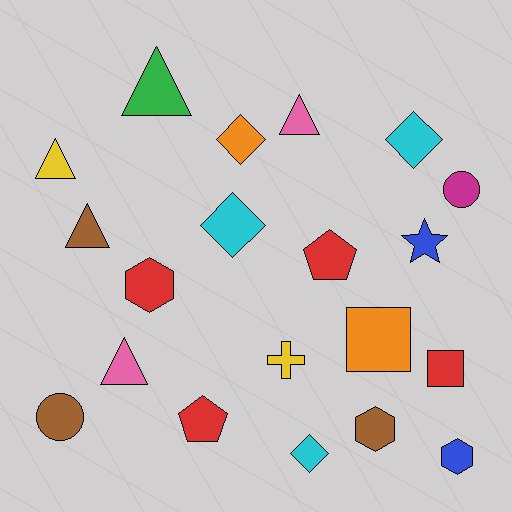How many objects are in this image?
There are 20 objects.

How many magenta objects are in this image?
There is 1 magenta object.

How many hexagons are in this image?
There are 3 hexagons.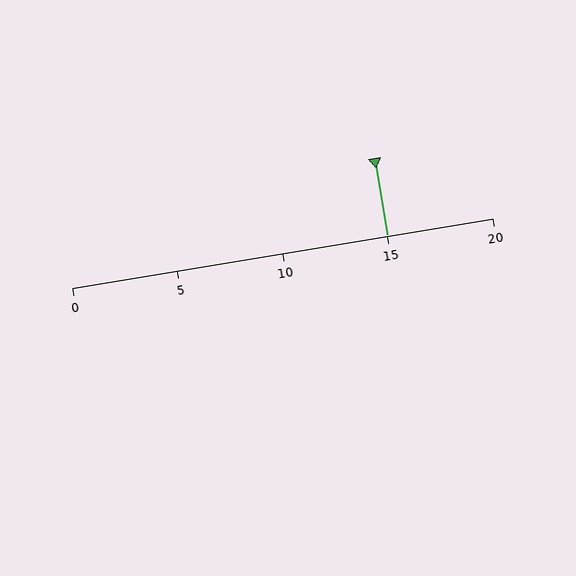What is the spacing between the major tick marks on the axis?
The major ticks are spaced 5 apart.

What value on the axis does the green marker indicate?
The marker indicates approximately 15.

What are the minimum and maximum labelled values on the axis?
The axis runs from 0 to 20.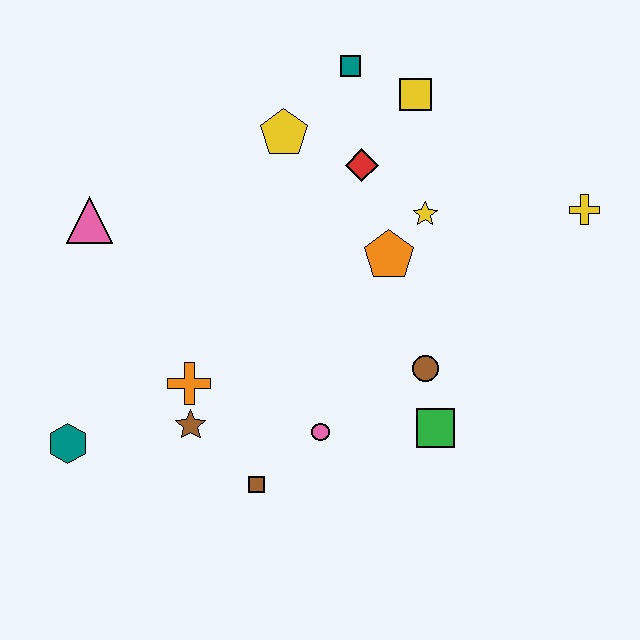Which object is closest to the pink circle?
The brown square is closest to the pink circle.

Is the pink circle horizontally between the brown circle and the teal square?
No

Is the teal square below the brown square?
No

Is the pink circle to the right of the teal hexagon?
Yes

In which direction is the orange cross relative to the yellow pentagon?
The orange cross is below the yellow pentagon.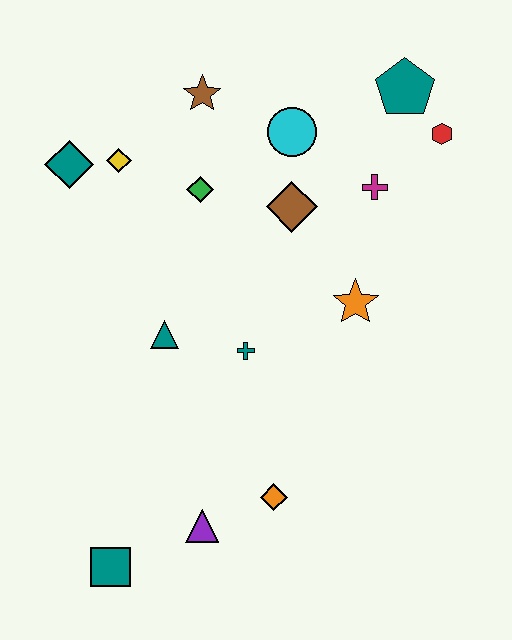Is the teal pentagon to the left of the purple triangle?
No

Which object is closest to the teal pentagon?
The red hexagon is closest to the teal pentagon.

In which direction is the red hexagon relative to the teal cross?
The red hexagon is above the teal cross.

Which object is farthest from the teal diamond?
The teal square is farthest from the teal diamond.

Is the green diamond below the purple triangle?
No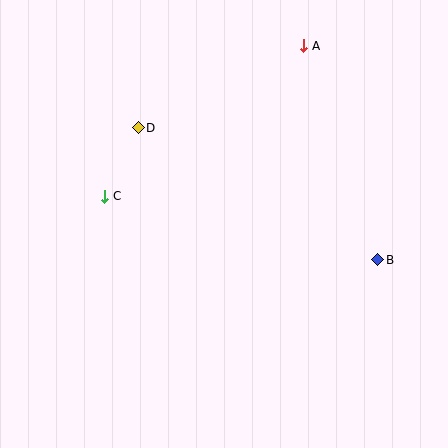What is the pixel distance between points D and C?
The distance between D and C is 76 pixels.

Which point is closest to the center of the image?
Point C at (105, 196) is closest to the center.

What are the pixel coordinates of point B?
Point B is at (378, 260).